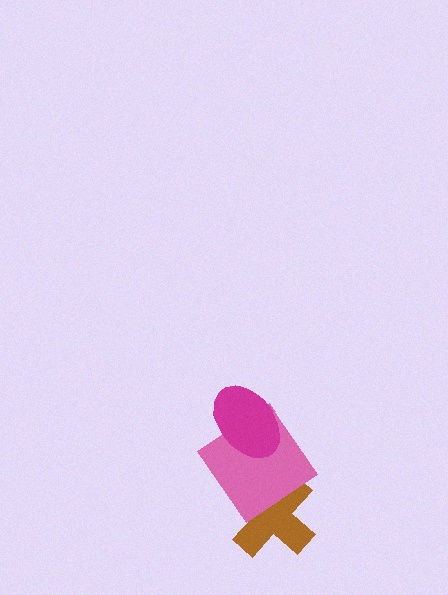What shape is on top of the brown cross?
The pink diamond is on top of the brown cross.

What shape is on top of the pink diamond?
The magenta ellipse is on top of the pink diamond.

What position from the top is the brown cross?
The brown cross is 3rd from the top.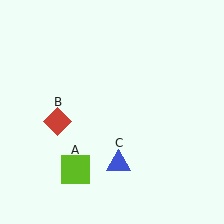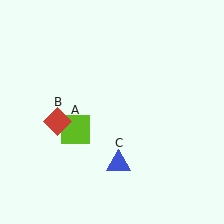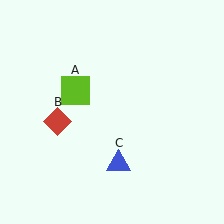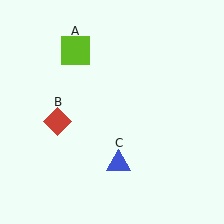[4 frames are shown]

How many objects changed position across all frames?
1 object changed position: lime square (object A).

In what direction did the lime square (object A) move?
The lime square (object A) moved up.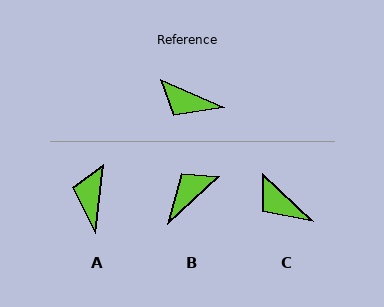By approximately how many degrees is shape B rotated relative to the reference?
Approximately 114 degrees clockwise.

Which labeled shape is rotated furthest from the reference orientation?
B, about 114 degrees away.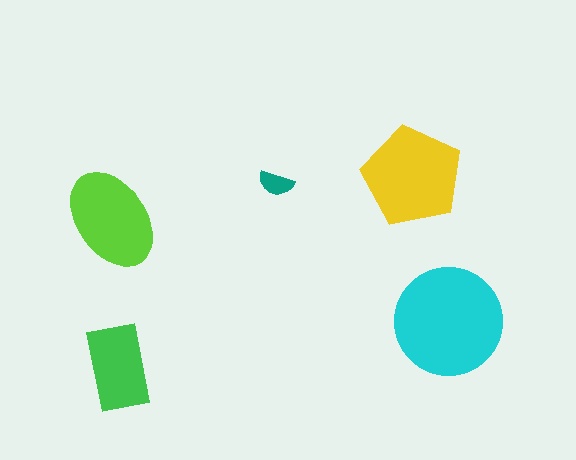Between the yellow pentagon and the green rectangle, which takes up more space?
The yellow pentagon.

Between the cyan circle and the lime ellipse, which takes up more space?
The cyan circle.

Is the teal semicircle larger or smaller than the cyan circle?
Smaller.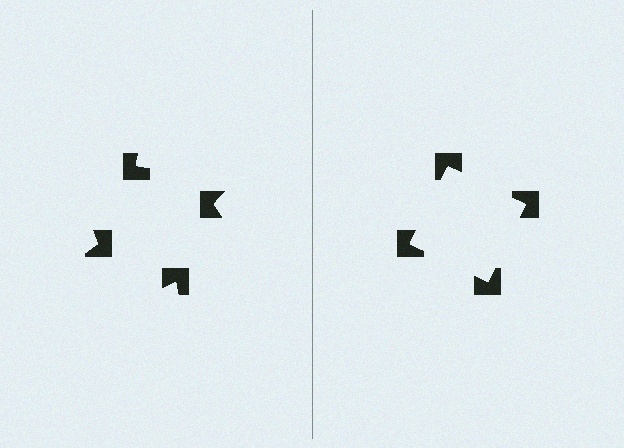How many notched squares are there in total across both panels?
8 — 4 on each side.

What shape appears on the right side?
An illusory square.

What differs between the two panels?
The notched squares are positioned identically on both sides; only the wedge orientations differ. On the right they align to a square; on the left they are misaligned.